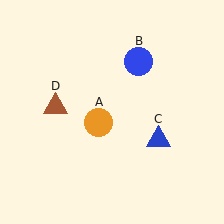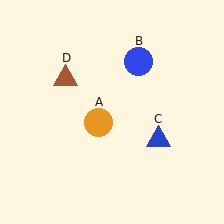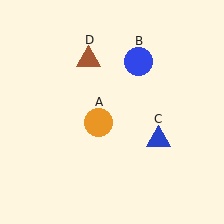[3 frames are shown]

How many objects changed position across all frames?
1 object changed position: brown triangle (object D).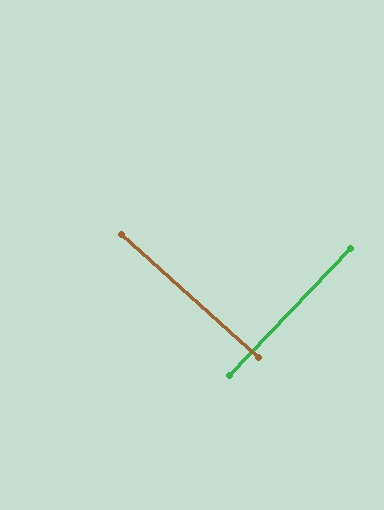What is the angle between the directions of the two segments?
Approximately 89 degrees.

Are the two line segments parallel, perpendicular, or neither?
Perpendicular — they meet at approximately 89°.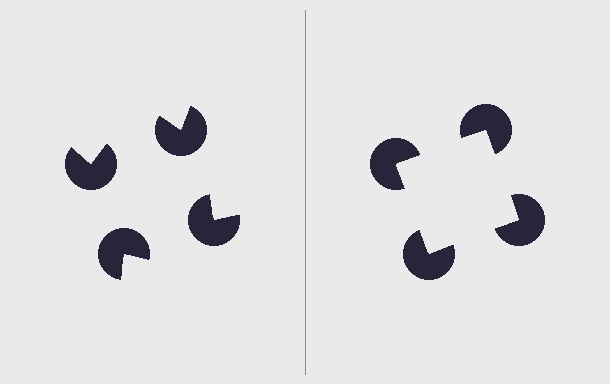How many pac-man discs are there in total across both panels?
8 — 4 on each side.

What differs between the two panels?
The pac-man discs are positioned identically on both sides; only the wedge orientations differ. On the right they align to a square; on the left they are misaligned.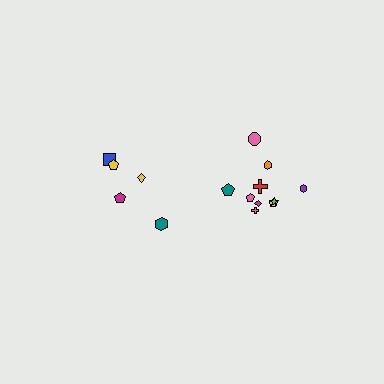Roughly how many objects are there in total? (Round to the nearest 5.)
Roughly 15 objects in total.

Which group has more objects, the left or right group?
The right group.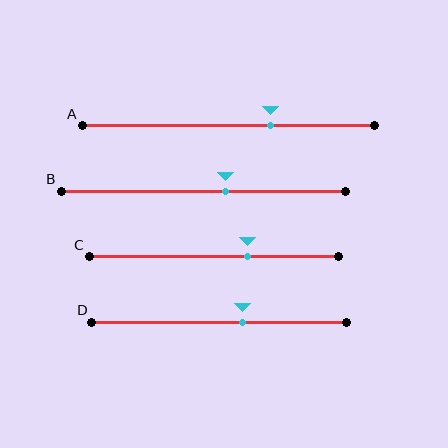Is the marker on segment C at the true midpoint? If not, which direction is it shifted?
No, the marker on segment C is shifted to the right by about 14% of the segment length.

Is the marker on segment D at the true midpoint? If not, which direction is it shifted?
No, the marker on segment D is shifted to the right by about 9% of the segment length.